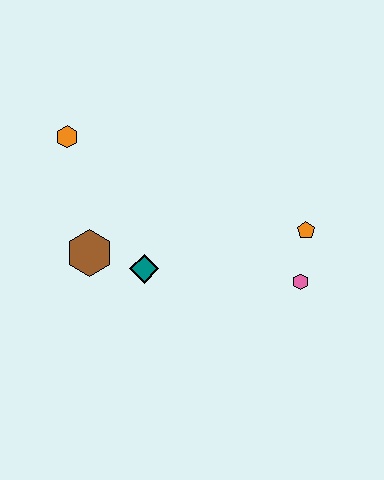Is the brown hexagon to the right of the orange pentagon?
No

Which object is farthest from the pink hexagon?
The orange hexagon is farthest from the pink hexagon.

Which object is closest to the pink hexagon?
The orange pentagon is closest to the pink hexagon.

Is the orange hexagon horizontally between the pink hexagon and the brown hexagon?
No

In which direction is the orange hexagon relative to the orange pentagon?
The orange hexagon is to the left of the orange pentagon.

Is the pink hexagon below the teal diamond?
Yes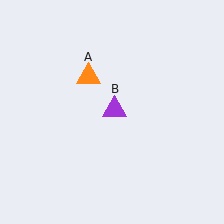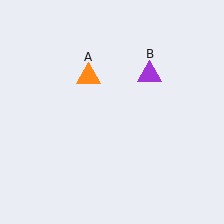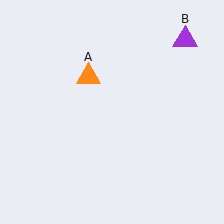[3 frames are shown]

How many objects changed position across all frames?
1 object changed position: purple triangle (object B).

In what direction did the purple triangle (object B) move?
The purple triangle (object B) moved up and to the right.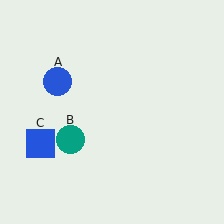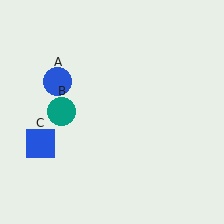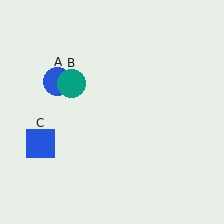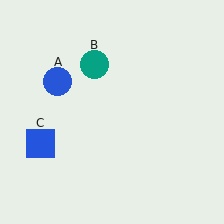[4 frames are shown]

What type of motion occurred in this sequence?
The teal circle (object B) rotated clockwise around the center of the scene.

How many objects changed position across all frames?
1 object changed position: teal circle (object B).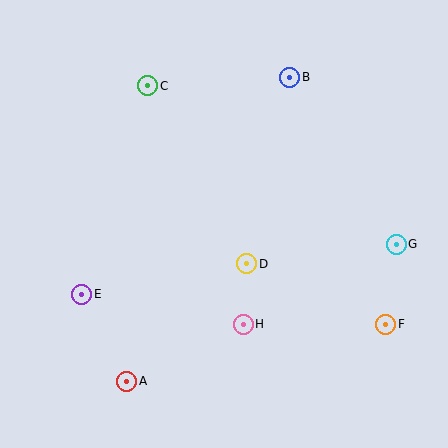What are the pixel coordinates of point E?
Point E is at (82, 294).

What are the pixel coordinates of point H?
Point H is at (243, 324).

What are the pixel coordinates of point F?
Point F is at (386, 324).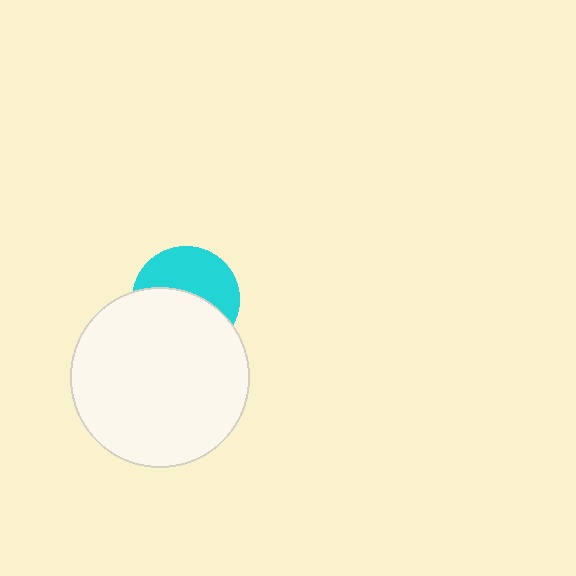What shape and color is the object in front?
The object in front is a white circle.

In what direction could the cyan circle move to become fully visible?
The cyan circle could move up. That would shift it out from behind the white circle entirely.